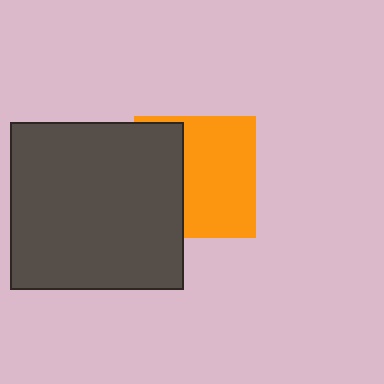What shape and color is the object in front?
The object in front is a dark gray rectangle.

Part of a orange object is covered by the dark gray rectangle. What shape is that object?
It is a square.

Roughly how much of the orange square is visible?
About half of it is visible (roughly 61%).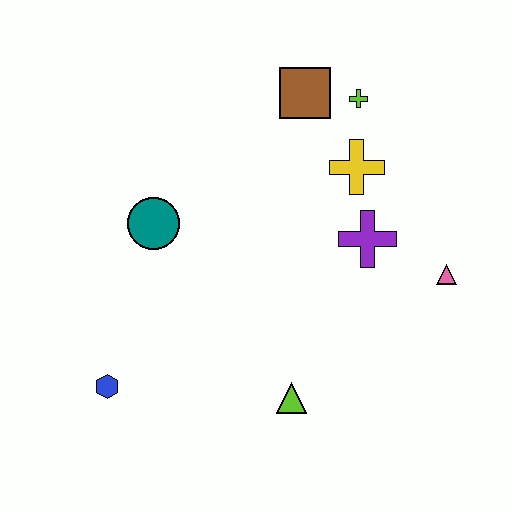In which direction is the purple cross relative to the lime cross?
The purple cross is below the lime cross.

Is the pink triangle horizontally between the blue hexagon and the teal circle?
No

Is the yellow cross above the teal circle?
Yes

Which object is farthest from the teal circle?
The pink triangle is farthest from the teal circle.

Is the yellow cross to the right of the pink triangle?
No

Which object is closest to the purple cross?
The yellow cross is closest to the purple cross.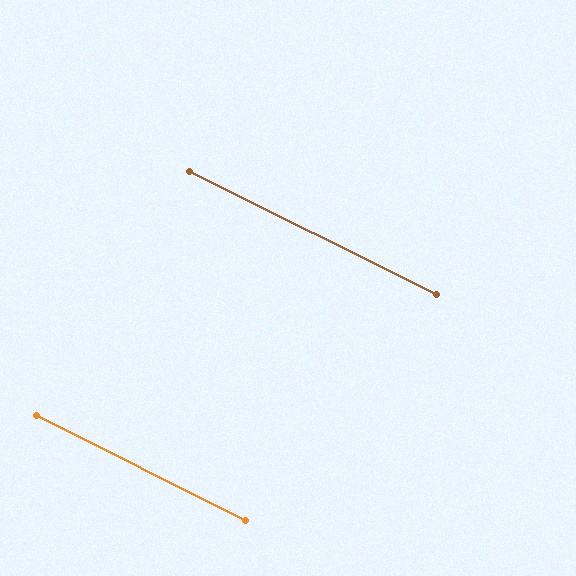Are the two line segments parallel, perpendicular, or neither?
Parallel — their directions differ by only 0.1°.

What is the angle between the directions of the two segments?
Approximately 0 degrees.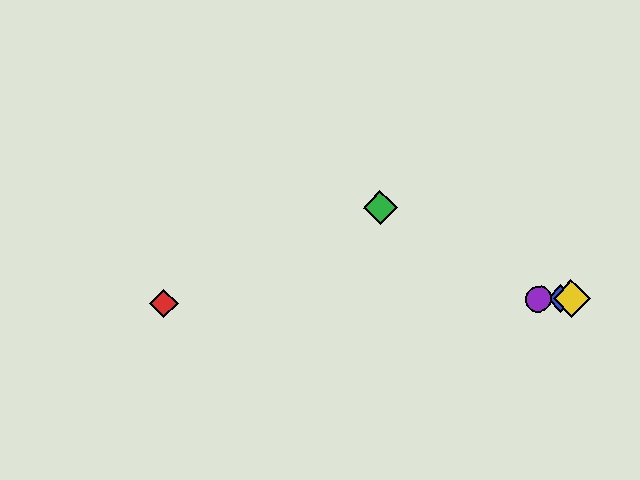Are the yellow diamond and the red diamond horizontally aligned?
Yes, both are at y≈299.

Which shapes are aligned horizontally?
The red diamond, the blue diamond, the yellow diamond, the purple circle are aligned horizontally.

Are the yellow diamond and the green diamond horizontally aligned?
No, the yellow diamond is at y≈299 and the green diamond is at y≈208.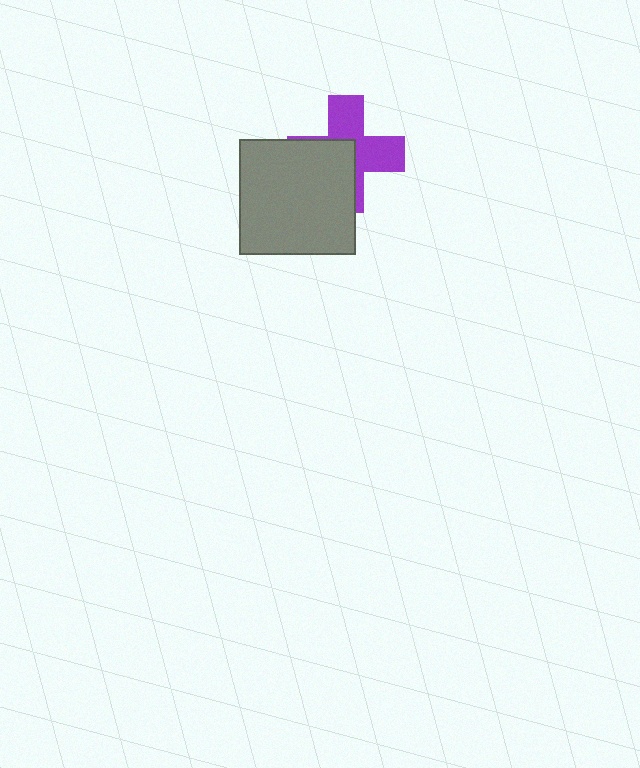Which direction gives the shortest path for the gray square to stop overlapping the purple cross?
Moving toward the lower-left gives the shortest separation.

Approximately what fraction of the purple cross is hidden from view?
Roughly 47% of the purple cross is hidden behind the gray square.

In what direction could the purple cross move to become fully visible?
The purple cross could move toward the upper-right. That would shift it out from behind the gray square entirely.